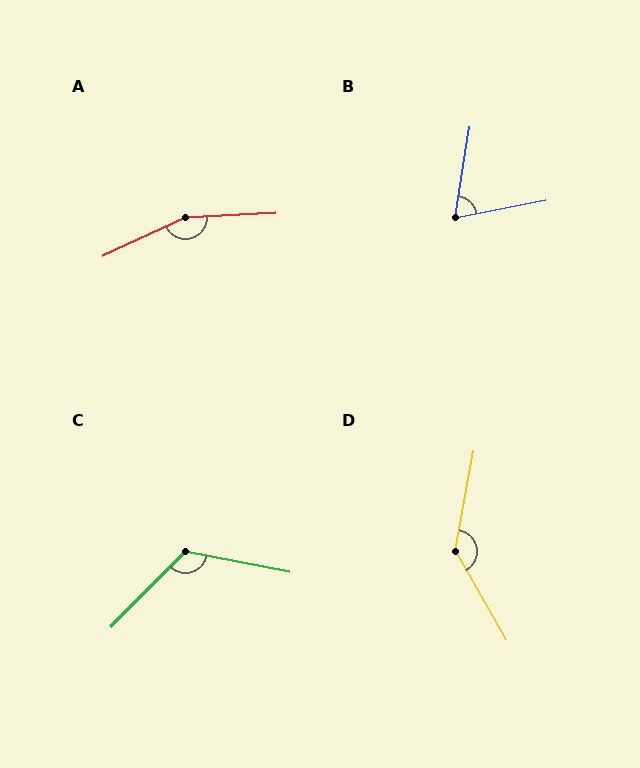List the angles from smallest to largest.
B (69°), C (124°), D (140°), A (158°).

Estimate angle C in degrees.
Approximately 124 degrees.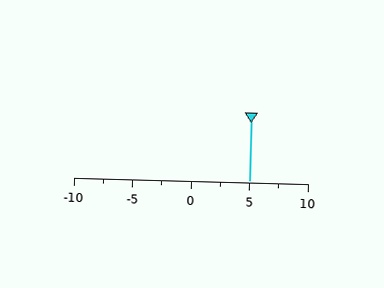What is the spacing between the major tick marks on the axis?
The major ticks are spaced 5 apart.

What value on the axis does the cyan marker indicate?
The marker indicates approximately 5.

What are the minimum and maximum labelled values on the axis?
The axis runs from -10 to 10.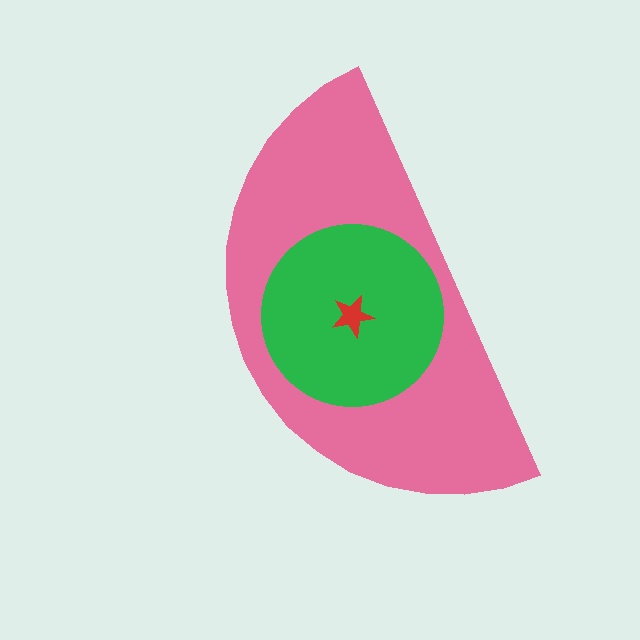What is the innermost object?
The red star.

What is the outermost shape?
The pink semicircle.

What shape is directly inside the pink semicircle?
The green circle.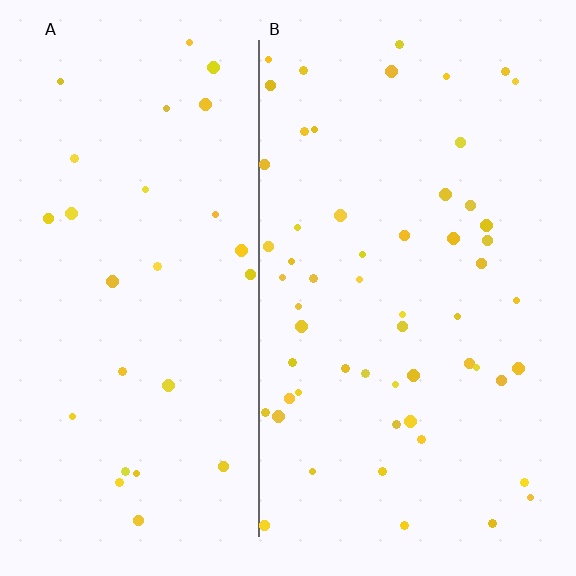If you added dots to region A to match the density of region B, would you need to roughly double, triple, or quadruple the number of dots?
Approximately double.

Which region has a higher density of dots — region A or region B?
B (the right).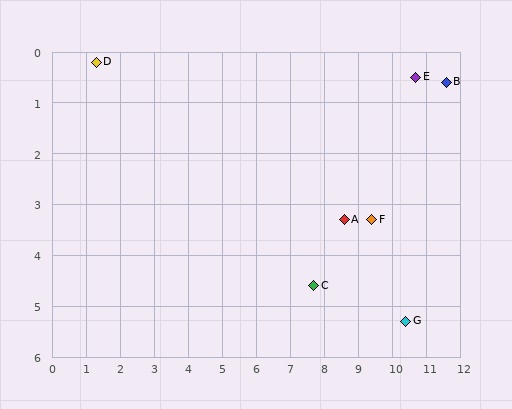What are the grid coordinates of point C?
Point C is at approximately (7.7, 4.6).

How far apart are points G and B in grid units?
Points G and B are about 4.9 grid units apart.